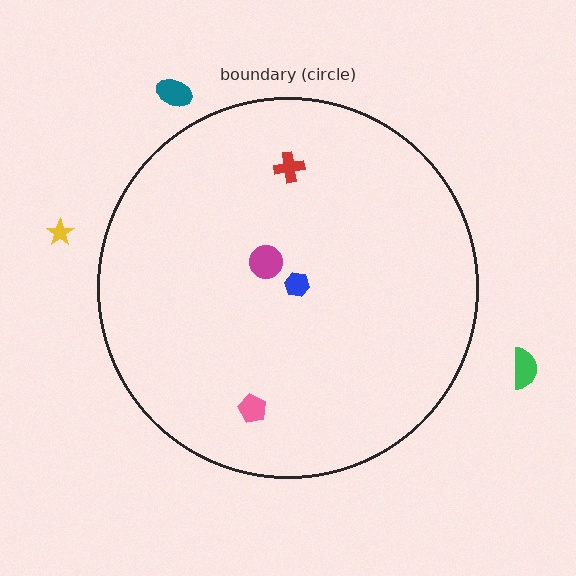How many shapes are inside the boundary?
4 inside, 3 outside.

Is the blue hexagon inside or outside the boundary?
Inside.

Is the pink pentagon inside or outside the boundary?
Inside.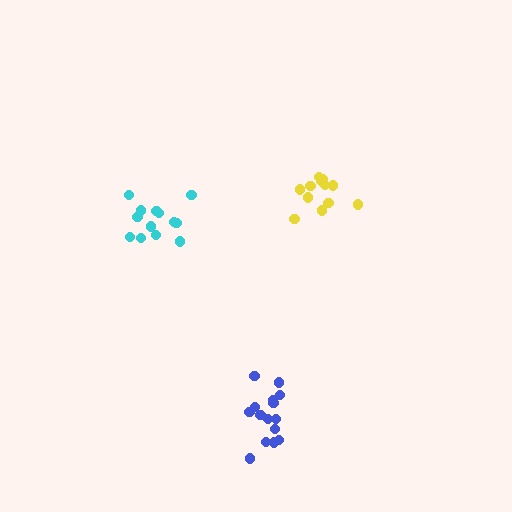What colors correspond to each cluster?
The clusters are colored: cyan, blue, yellow.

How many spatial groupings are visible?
There are 3 spatial groupings.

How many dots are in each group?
Group 1: 13 dots, Group 2: 15 dots, Group 3: 14 dots (42 total).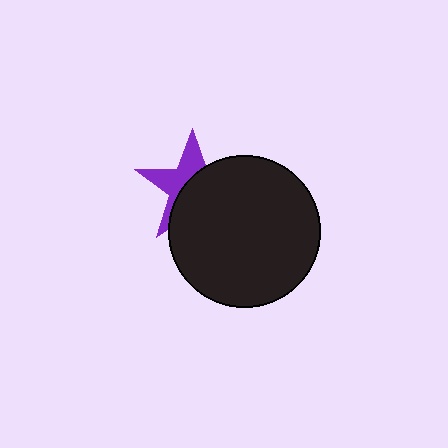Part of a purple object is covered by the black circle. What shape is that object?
It is a star.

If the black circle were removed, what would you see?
You would see the complete purple star.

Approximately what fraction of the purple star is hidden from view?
Roughly 58% of the purple star is hidden behind the black circle.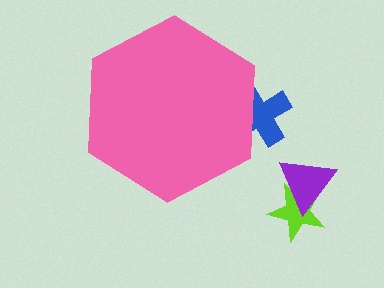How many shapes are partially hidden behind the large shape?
1 shape is partially hidden.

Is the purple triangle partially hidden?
No, the purple triangle is fully visible.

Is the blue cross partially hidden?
Yes, the blue cross is partially hidden behind the pink hexagon.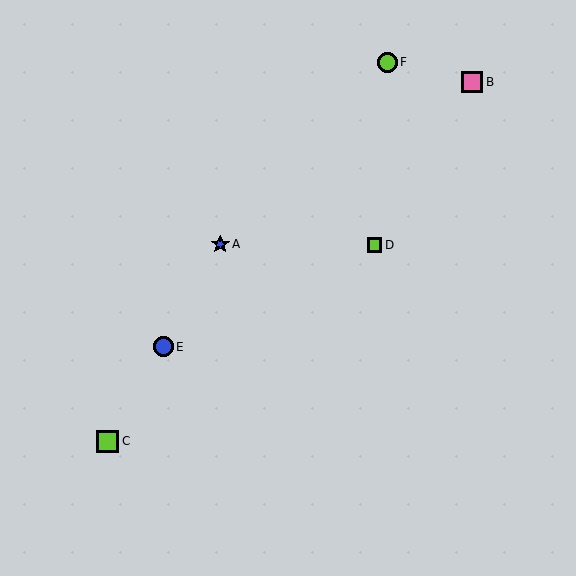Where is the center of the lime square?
The center of the lime square is at (108, 441).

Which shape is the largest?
The lime square (labeled C) is the largest.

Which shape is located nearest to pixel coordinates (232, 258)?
The blue star (labeled A) at (220, 244) is nearest to that location.